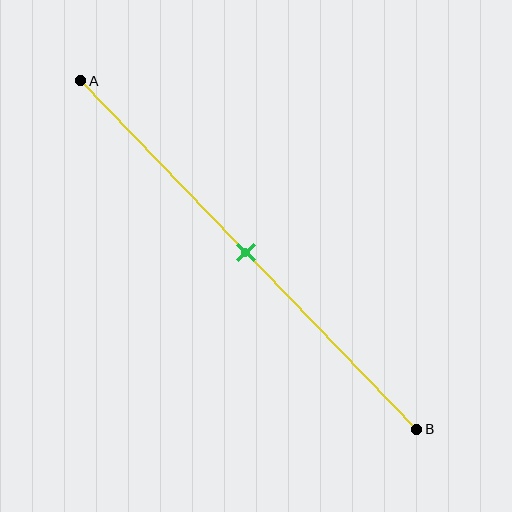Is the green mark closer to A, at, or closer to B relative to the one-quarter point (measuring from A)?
The green mark is closer to point B than the one-quarter point of segment AB.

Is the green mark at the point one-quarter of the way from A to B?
No, the mark is at about 50% from A, not at the 25% one-quarter point.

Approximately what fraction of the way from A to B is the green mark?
The green mark is approximately 50% of the way from A to B.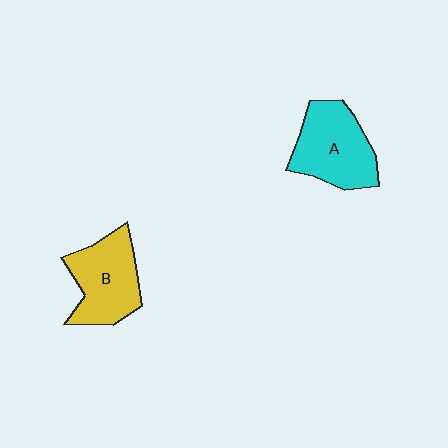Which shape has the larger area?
Shape A (cyan).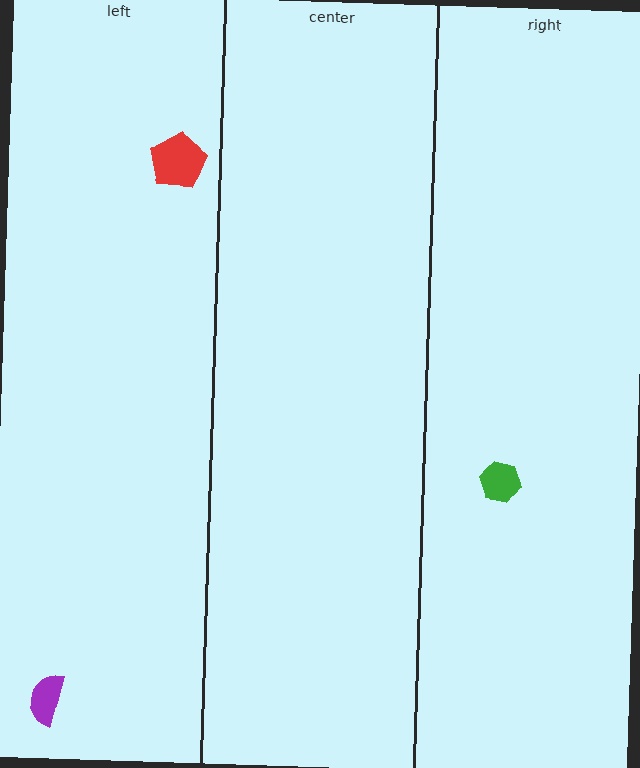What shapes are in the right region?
The green hexagon.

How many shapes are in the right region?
1.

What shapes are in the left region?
The purple semicircle, the red pentagon.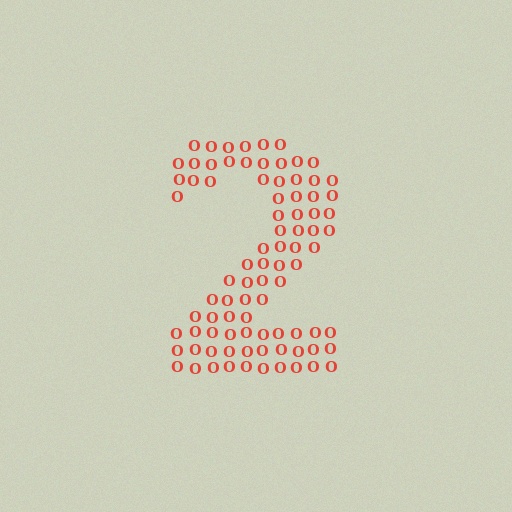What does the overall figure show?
The overall figure shows the digit 2.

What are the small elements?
The small elements are letter O's.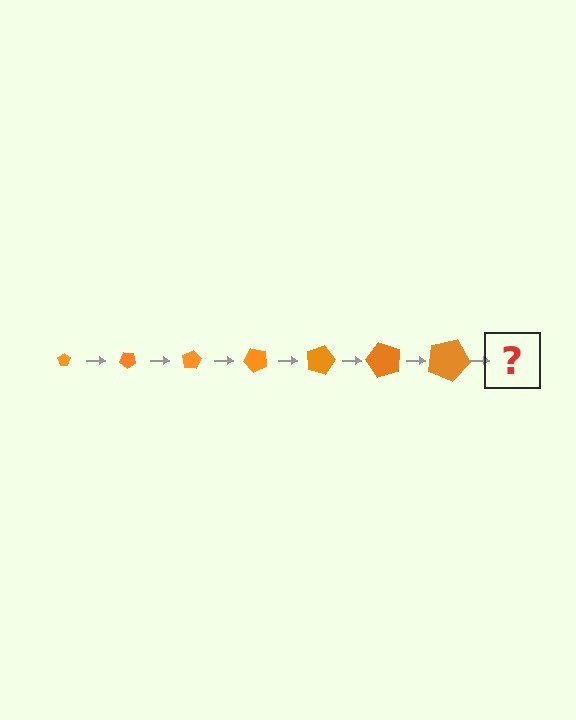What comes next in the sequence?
The next element should be a pentagon, larger than the previous one and rotated 280 degrees from the start.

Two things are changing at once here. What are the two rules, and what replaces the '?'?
The two rules are that the pentagon grows larger each step and it rotates 40 degrees each step. The '?' should be a pentagon, larger than the previous one and rotated 280 degrees from the start.